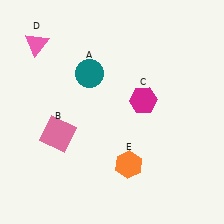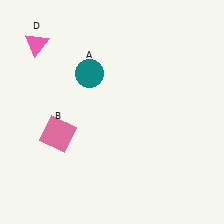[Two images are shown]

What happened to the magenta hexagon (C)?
The magenta hexagon (C) was removed in Image 2. It was in the top-right area of Image 1.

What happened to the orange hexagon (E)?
The orange hexagon (E) was removed in Image 2. It was in the bottom-right area of Image 1.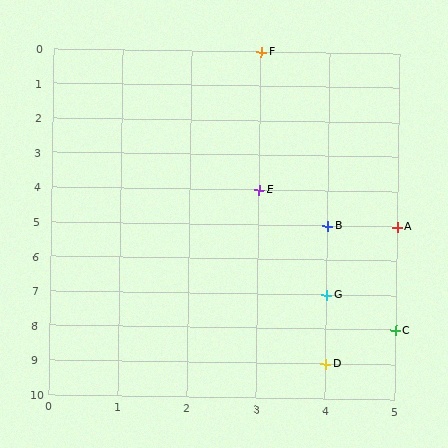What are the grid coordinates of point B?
Point B is at grid coordinates (4, 5).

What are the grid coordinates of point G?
Point G is at grid coordinates (4, 7).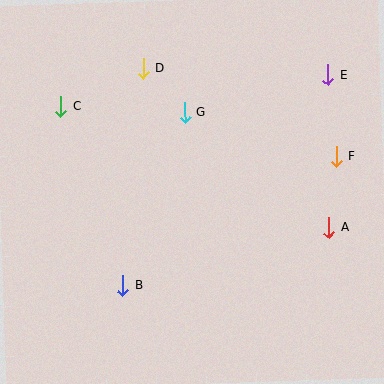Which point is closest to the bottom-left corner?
Point B is closest to the bottom-left corner.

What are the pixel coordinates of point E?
Point E is at (328, 75).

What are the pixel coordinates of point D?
Point D is at (143, 68).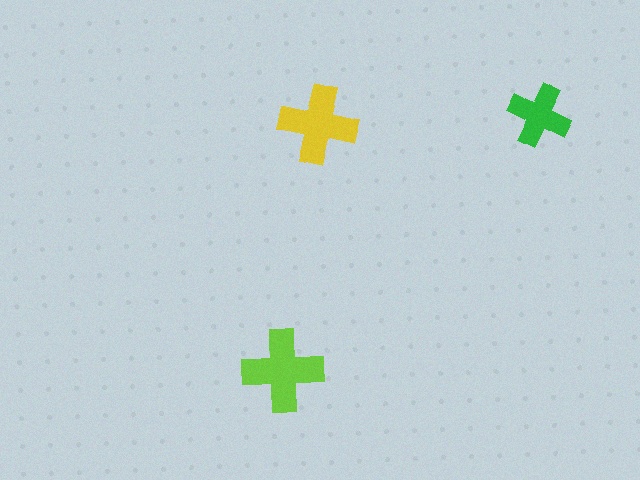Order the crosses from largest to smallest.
the lime one, the yellow one, the green one.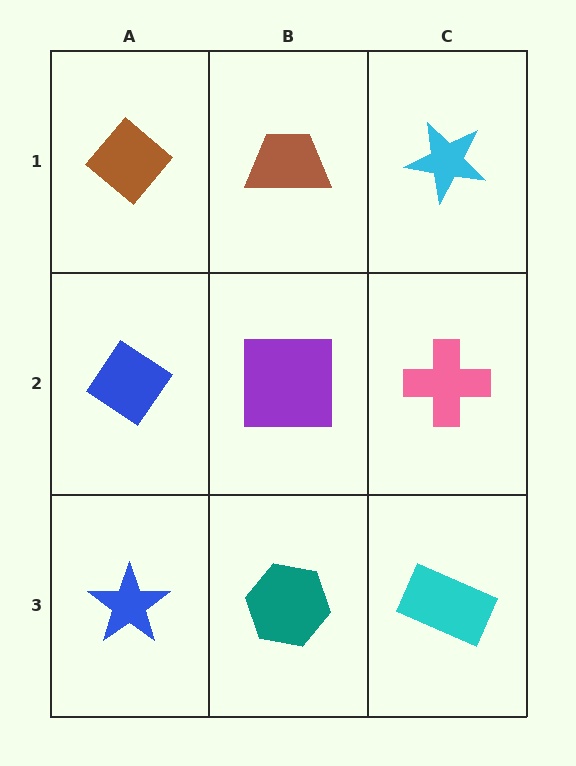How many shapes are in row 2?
3 shapes.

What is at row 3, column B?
A teal hexagon.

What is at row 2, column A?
A blue diamond.